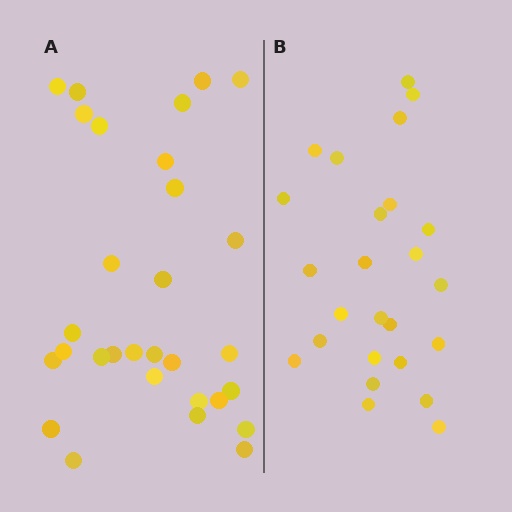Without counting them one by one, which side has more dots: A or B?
Region A (the left region) has more dots.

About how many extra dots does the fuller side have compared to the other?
Region A has about 5 more dots than region B.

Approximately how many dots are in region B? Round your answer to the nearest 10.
About 20 dots. (The exact count is 25, which rounds to 20.)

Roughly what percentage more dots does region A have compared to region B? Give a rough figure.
About 20% more.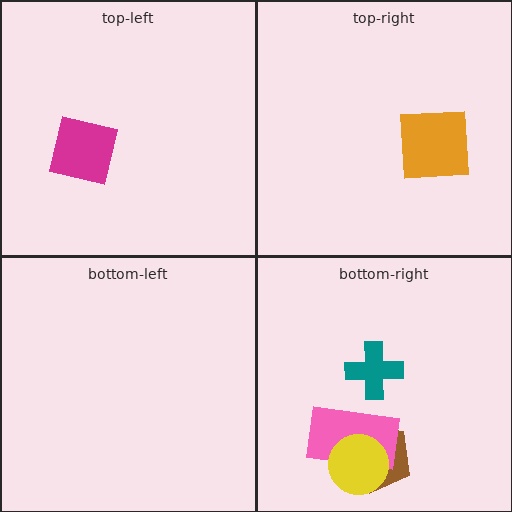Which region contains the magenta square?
The top-left region.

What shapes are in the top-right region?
The orange square.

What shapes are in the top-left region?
The magenta square.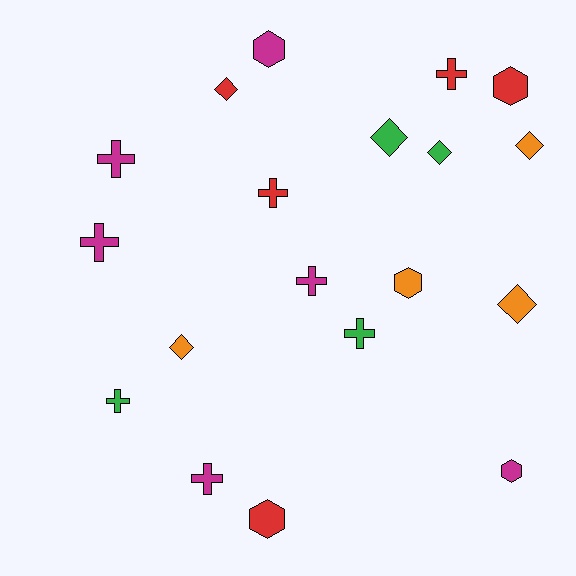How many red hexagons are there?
There are 2 red hexagons.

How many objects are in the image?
There are 19 objects.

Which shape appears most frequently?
Cross, with 8 objects.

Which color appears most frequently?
Magenta, with 6 objects.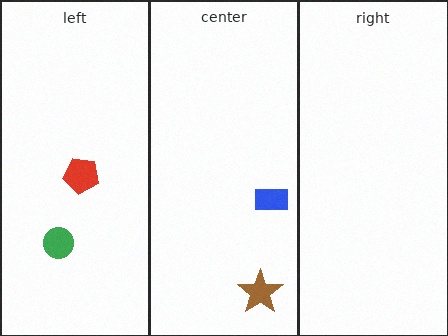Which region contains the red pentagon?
The left region.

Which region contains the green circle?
The left region.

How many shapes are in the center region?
2.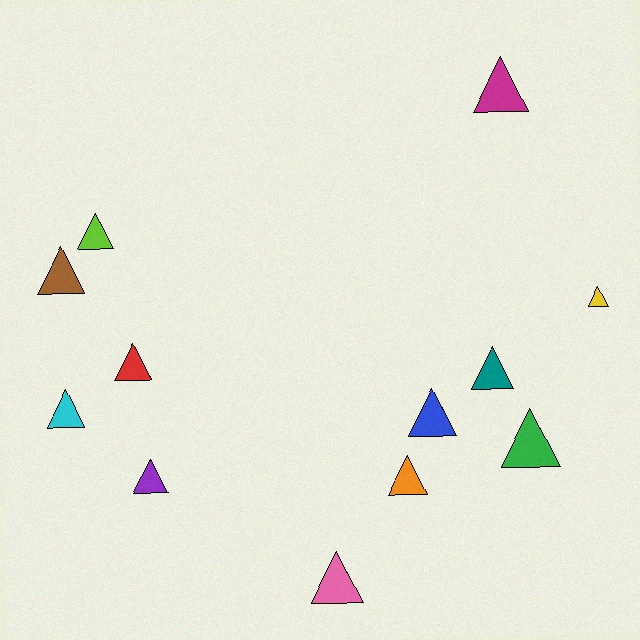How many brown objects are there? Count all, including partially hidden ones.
There is 1 brown object.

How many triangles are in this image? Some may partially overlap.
There are 12 triangles.